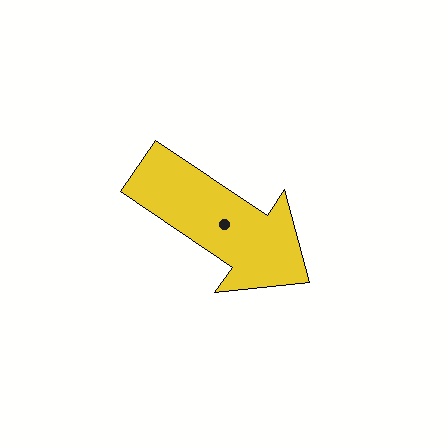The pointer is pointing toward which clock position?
Roughly 4 o'clock.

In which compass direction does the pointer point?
Southeast.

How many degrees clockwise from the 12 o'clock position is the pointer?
Approximately 124 degrees.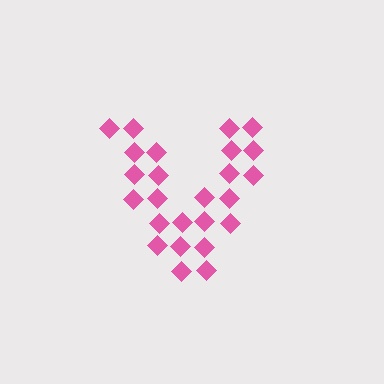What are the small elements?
The small elements are diamonds.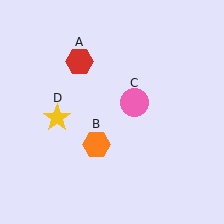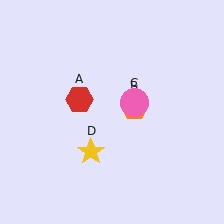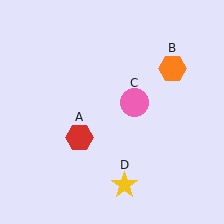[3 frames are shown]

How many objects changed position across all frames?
3 objects changed position: red hexagon (object A), orange hexagon (object B), yellow star (object D).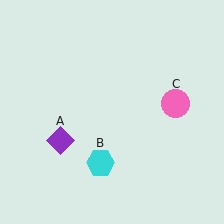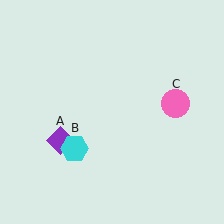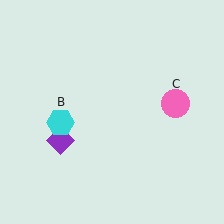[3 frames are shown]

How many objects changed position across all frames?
1 object changed position: cyan hexagon (object B).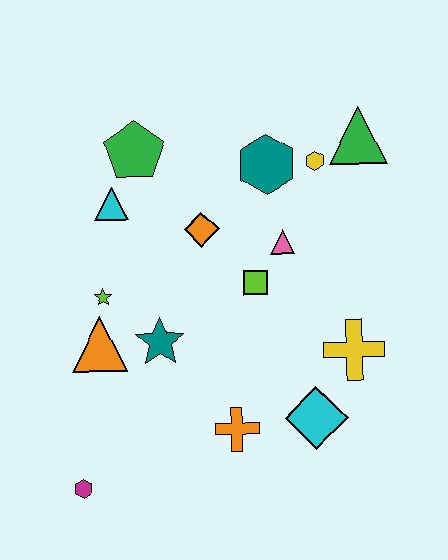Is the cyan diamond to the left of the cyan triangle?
No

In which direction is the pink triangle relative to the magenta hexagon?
The pink triangle is above the magenta hexagon.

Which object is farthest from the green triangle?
The magenta hexagon is farthest from the green triangle.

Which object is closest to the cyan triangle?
The green pentagon is closest to the cyan triangle.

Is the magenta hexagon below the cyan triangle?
Yes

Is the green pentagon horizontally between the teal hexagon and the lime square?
No